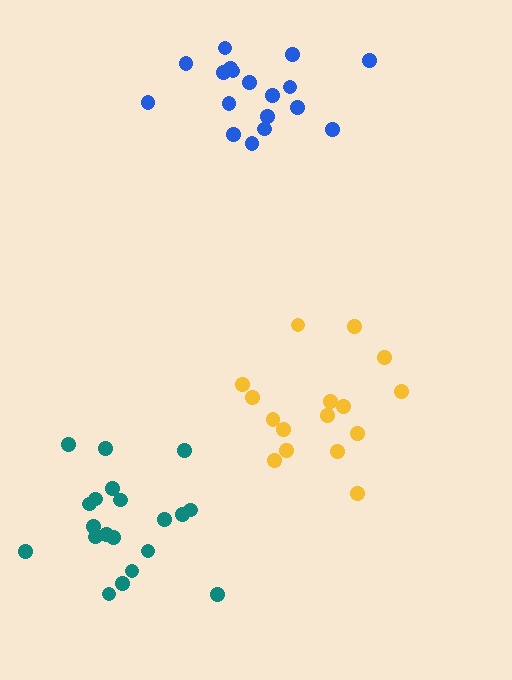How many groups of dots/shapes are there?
There are 3 groups.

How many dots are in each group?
Group 1: 16 dots, Group 2: 20 dots, Group 3: 18 dots (54 total).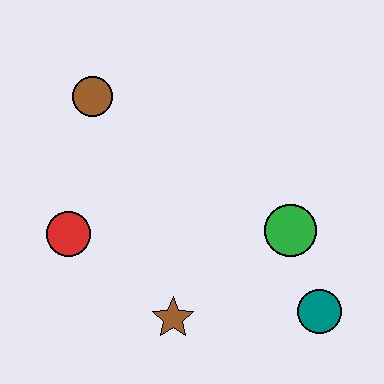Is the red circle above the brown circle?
No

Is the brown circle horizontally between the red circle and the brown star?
Yes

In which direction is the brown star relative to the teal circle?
The brown star is to the left of the teal circle.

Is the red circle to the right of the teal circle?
No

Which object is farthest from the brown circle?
The teal circle is farthest from the brown circle.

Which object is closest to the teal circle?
The green circle is closest to the teal circle.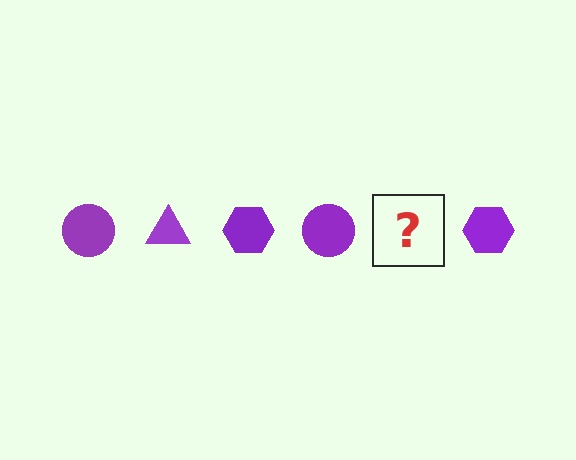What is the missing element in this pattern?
The missing element is a purple triangle.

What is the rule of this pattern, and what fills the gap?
The rule is that the pattern cycles through circle, triangle, hexagon shapes in purple. The gap should be filled with a purple triangle.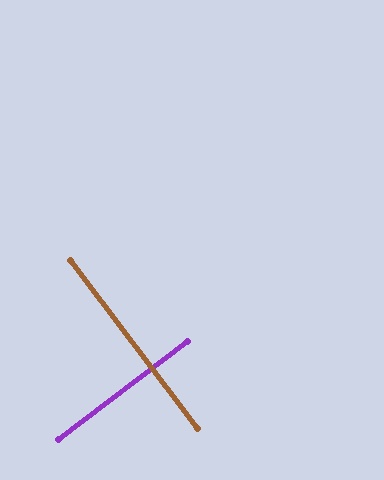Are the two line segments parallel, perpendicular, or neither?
Perpendicular — they meet at approximately 90°.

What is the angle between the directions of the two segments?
Approximately 90 degrees.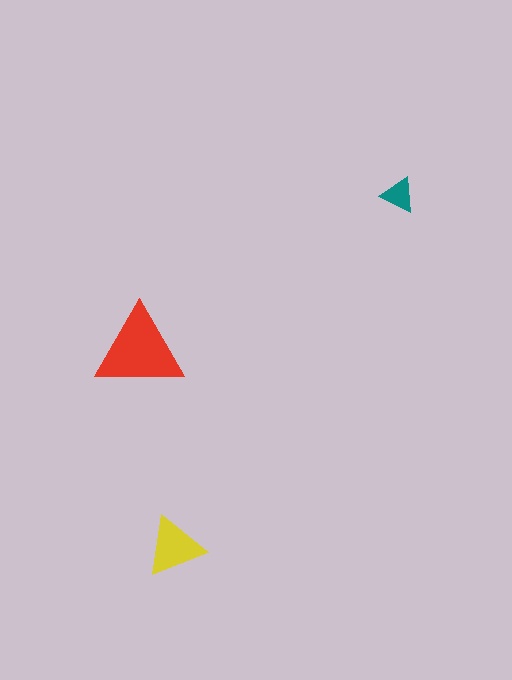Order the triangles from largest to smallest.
the red one, the yellow one, the teal one.